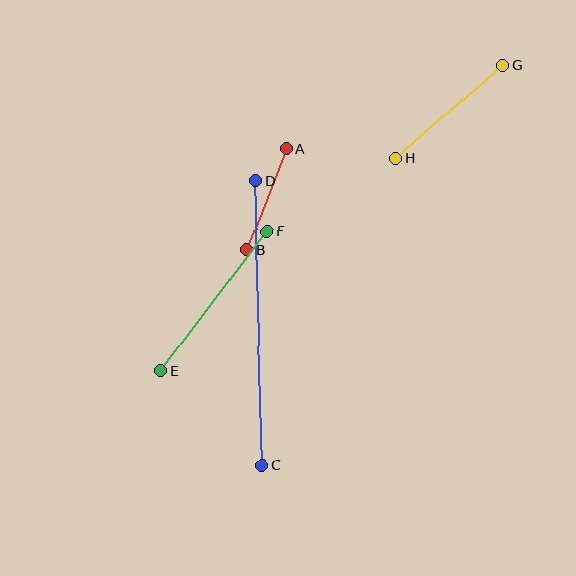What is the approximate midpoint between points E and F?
The midpoint is at approximately (214, 301) pixels.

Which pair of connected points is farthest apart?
Points C and D are farthest apart.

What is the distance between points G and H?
The distance is approximately 142 pixels.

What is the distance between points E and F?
The distance is approximately 175 pixels.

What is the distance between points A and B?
The distance is approximately 108 pixels.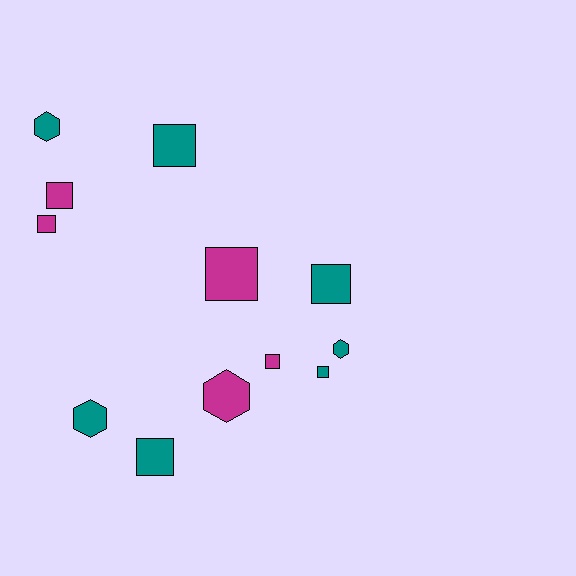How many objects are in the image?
There are 12 objects.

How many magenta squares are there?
There are 4 magenta squares.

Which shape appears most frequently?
Square, with 8 objects.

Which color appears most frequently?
Teal, with 7 objects.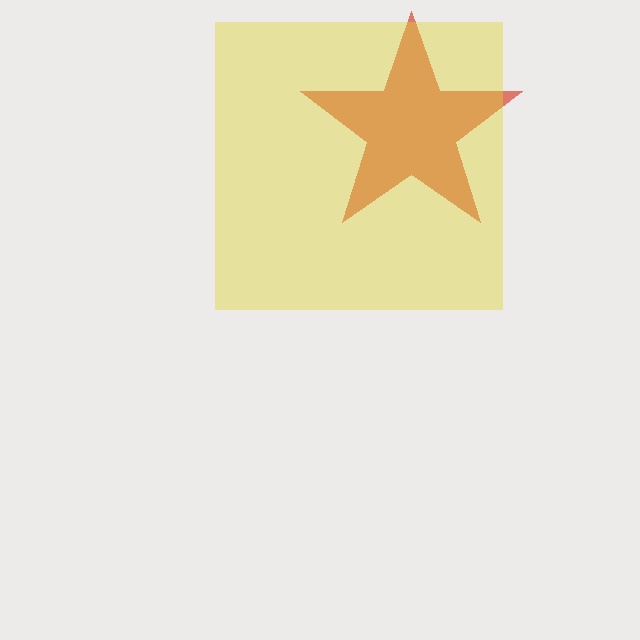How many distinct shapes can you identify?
There are 2 distinct shapes: a red star, a yellow square.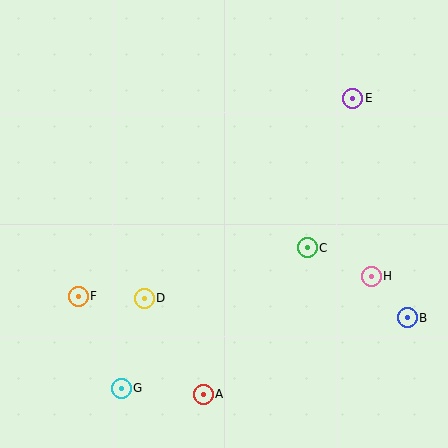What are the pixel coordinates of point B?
Point B is at (407, 318).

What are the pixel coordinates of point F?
Point F is at (78, 296).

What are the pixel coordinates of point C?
Point C is at (307, 248).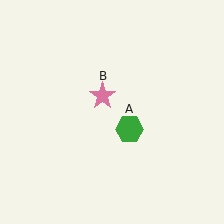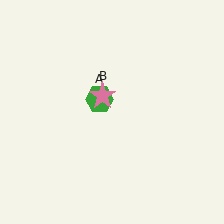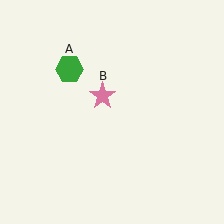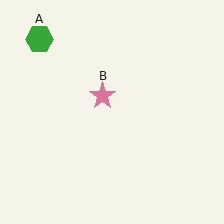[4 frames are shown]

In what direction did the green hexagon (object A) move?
The green hexagon (object A) moved up and to the left.